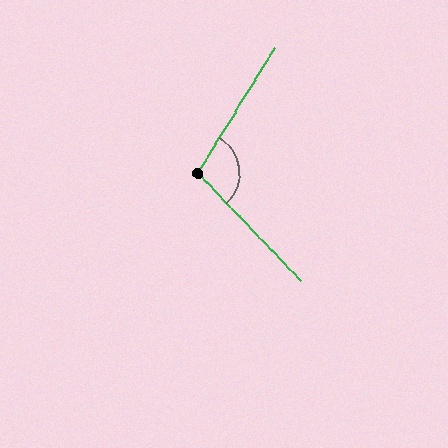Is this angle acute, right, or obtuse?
It is obtuse.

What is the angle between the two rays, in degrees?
Approximately 105 degrees.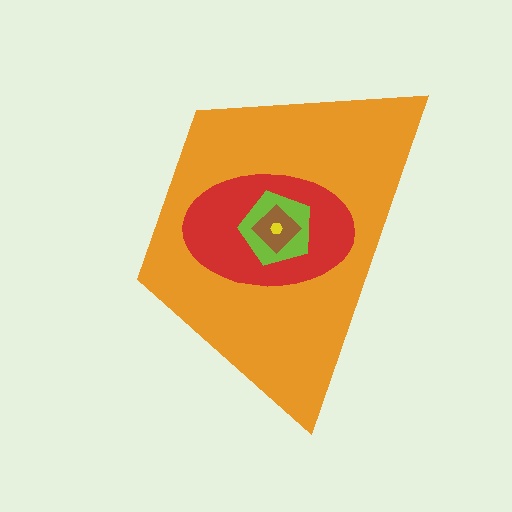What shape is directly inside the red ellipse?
The lime pentagon.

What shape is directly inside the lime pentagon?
The brown diamond.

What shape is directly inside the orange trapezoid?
The red ellipse.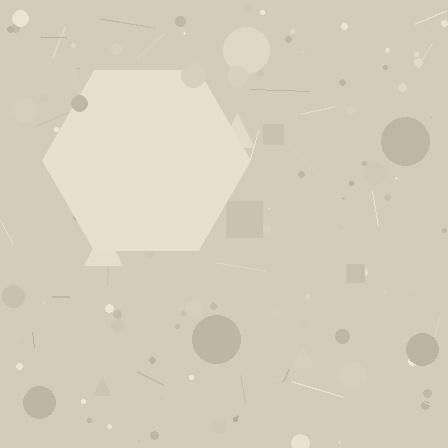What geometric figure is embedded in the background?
A hexagon is embedded in the background.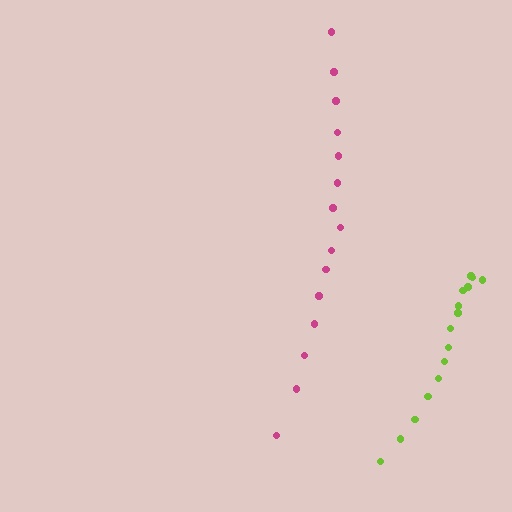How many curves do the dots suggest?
There are 2 distinct paths.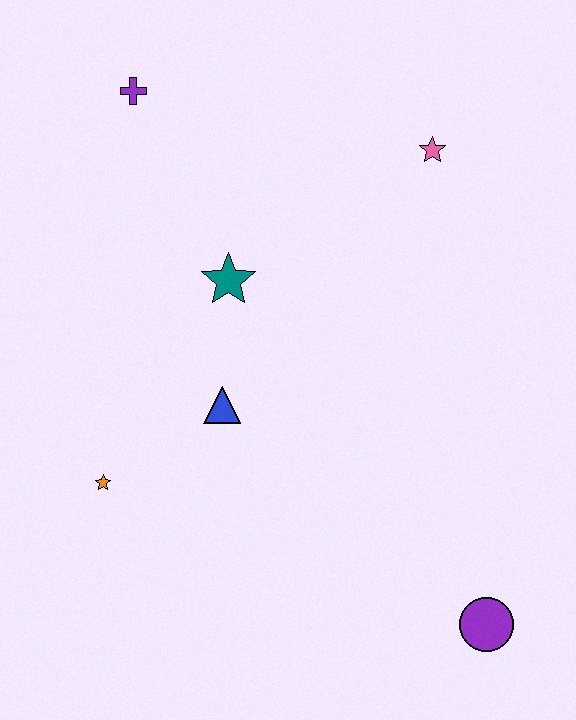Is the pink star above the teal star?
Yes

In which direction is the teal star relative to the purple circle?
The teal star is above the purple circle.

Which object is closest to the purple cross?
The teal star is closest to the purple cross.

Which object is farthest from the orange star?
The pink star is farthest from the orange star.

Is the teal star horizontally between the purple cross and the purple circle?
Yes